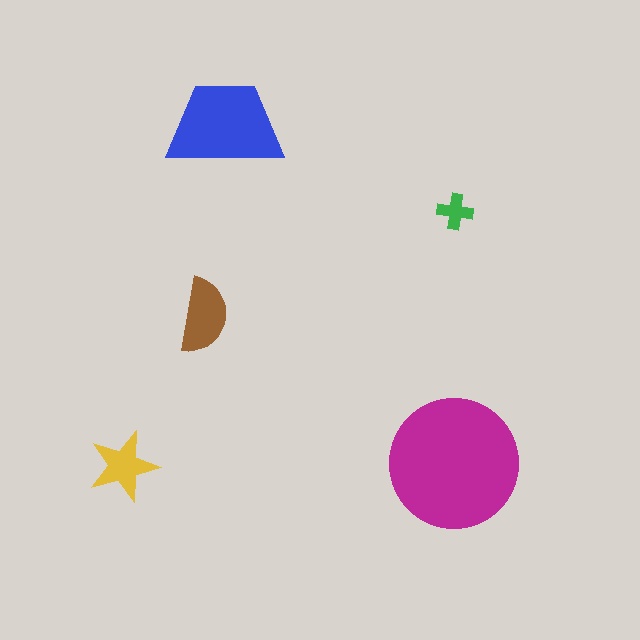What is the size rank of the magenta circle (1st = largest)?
1st.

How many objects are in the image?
There are 5 objects in the image.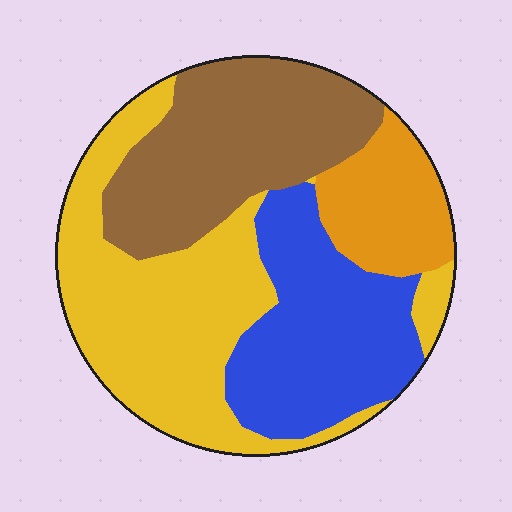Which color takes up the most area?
Yellow, at roughly 35%.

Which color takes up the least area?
Orange, at roughly 10%.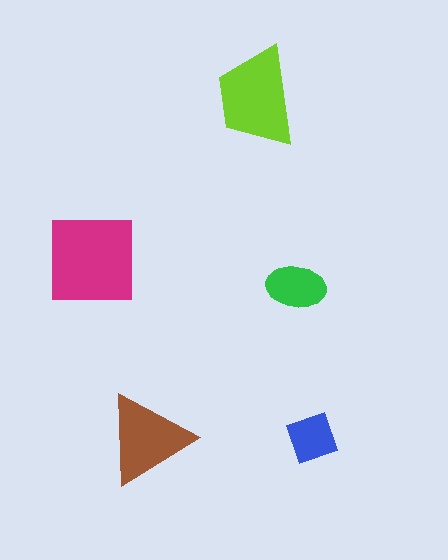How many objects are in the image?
There are 5 objects in the image.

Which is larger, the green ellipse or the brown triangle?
The brown triangle.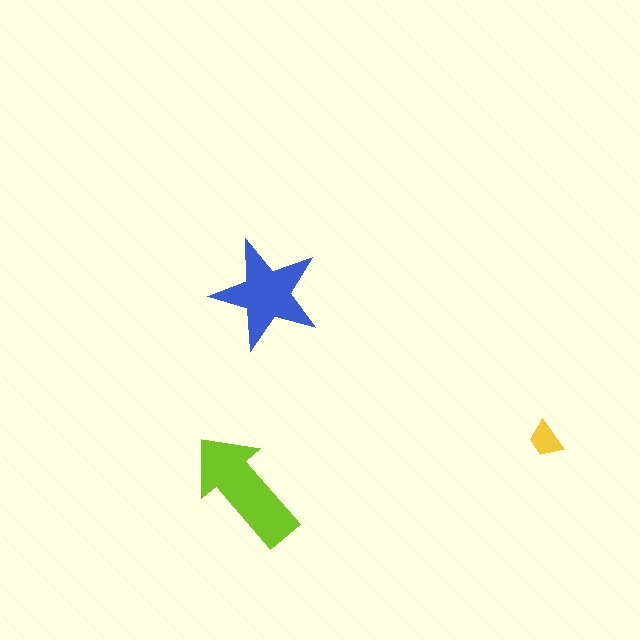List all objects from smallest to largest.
The yellow trapezoid, the blue star, the lime arrow.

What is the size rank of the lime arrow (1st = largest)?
1st.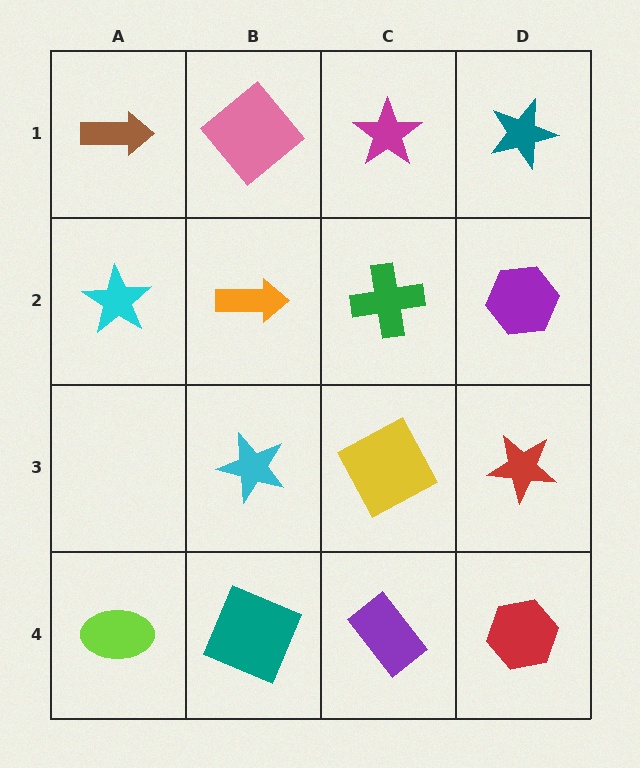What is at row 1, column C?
A magenta star.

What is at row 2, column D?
A purple hexagon.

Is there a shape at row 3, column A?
No, that cell is empty.